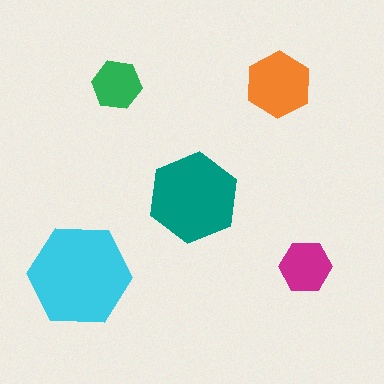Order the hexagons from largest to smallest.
the cyan one, the teal one, the orange one, the magenta one, the green one.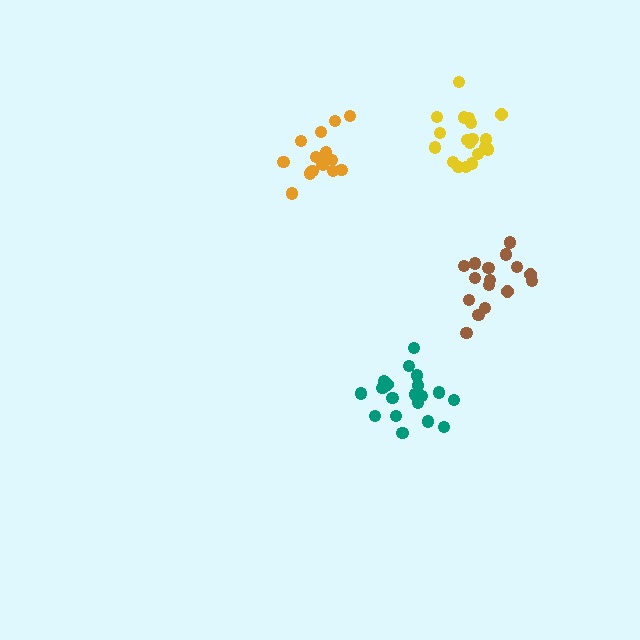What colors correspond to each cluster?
The clusters are colored: teal, orange, yellow, brown.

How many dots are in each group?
Group 1: 19 dots, Group 2: 15 dots, Group 3: 19 dots, Group 4: 16 dots (69 total).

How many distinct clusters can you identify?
There are 4 distinct clusters.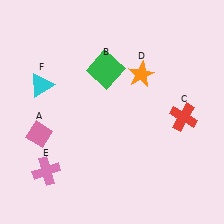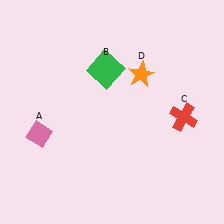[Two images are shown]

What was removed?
The cyan triangle (F), the pink cross (E) were removed in Image 2.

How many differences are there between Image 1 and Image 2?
There are 2 differences between the two images.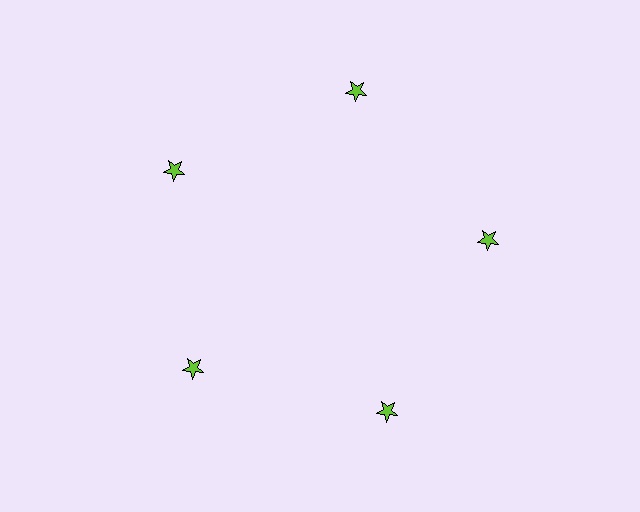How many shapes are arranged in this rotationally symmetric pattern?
There are 5 shapes, arranged in 5 groups of 1.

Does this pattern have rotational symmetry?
Yes, this pattern has 5-fold rotational symmetry. It looks the same after rotating 72 degrees around the center.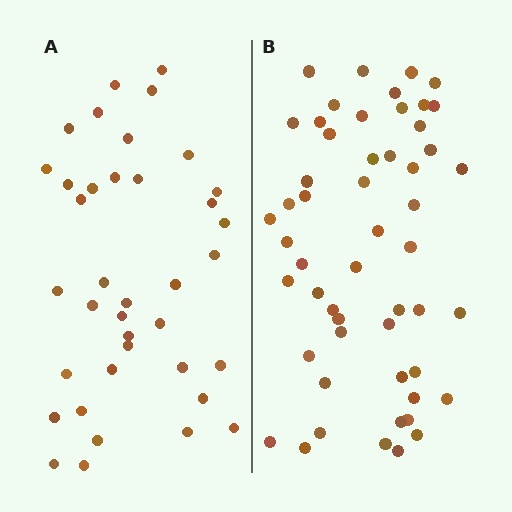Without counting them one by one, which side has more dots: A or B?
Region B (the right region) has more dots.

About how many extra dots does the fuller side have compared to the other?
Region B has approximately 15 more dots than region A.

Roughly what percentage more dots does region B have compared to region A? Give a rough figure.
About 40% more.